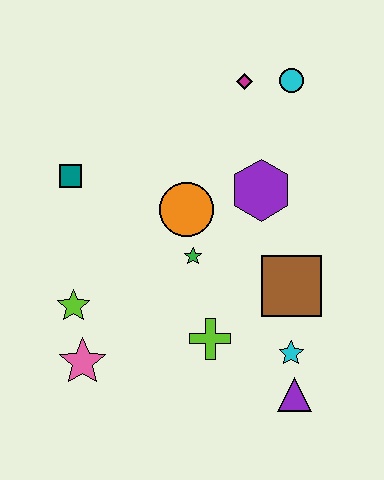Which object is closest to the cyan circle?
The magenta diamond is closest to the cyan circle.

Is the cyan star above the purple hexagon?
No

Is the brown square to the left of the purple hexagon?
No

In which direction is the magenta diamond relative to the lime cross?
The magenta diamond is above the lime cross.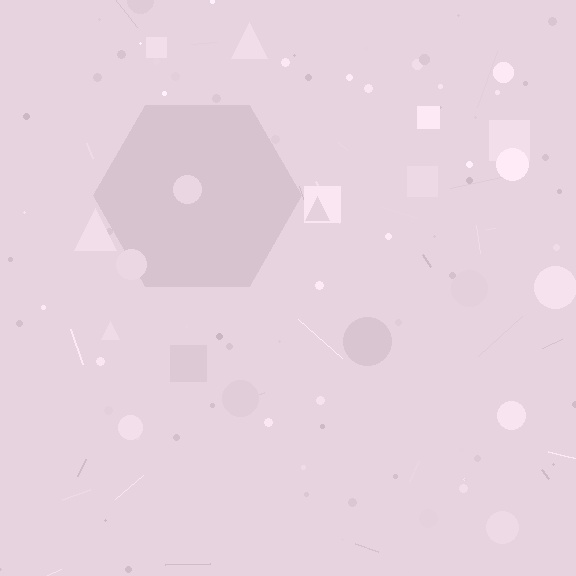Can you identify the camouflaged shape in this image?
The camouflaged shape is a hexagon.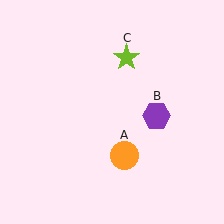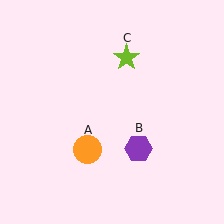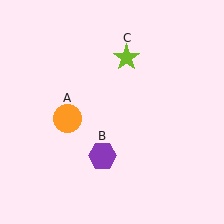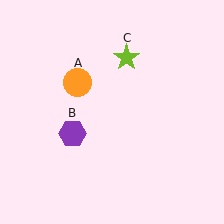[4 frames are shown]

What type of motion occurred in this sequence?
The orange circle (object A), purple hexagon (object B) rotated clockwise around the center of the scene.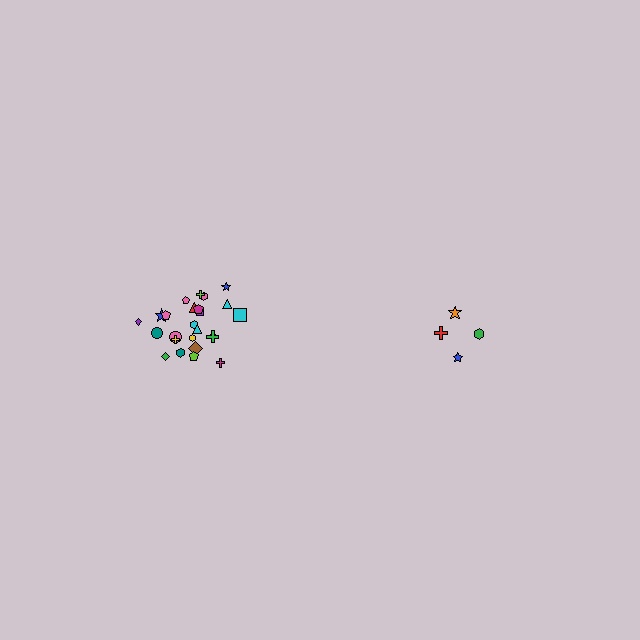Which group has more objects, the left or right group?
The left group.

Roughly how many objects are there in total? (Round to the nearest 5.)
Roughly 30 objects in total.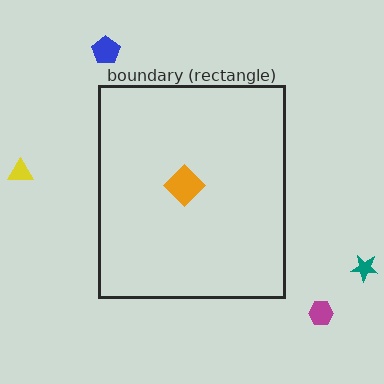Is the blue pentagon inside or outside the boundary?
Outside.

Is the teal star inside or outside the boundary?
Outside.